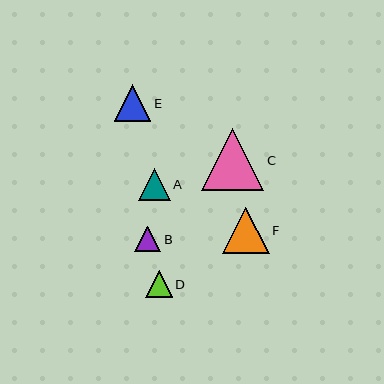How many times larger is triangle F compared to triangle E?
Triangle F is approximately 1.3 times the size of triangle E.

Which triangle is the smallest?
Triangle B is the smallest with a size of approximately 26 pixels.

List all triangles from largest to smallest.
From largest to smallest: C, F, E, A, D, B.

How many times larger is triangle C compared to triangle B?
Triangle C is approximately 2.4 times the size of triangle B.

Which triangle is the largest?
Triangle C is the largest with a size of approximately 62 pixels.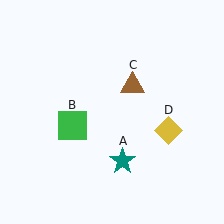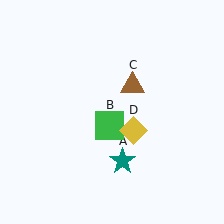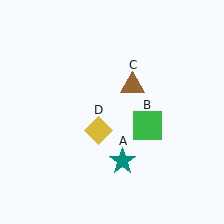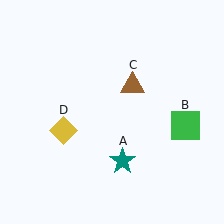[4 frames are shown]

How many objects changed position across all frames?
2 objects changed position: green square (object B), yellow diamond (object D).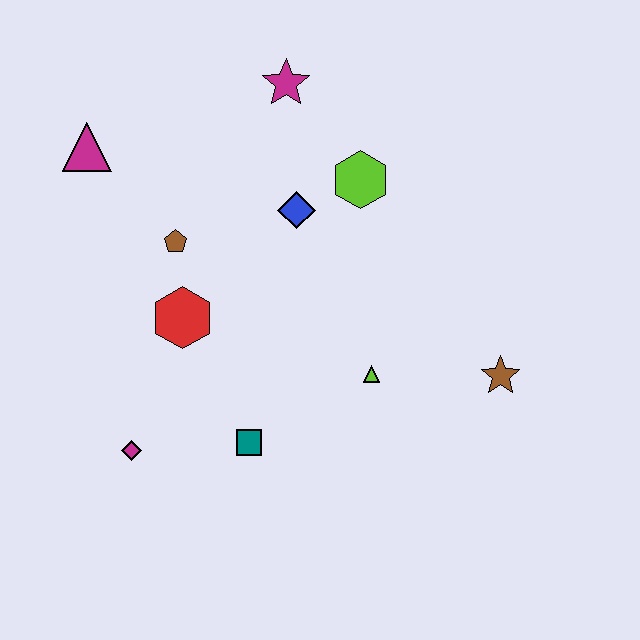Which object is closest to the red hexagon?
The brown pentagon is closest to the red hexagon.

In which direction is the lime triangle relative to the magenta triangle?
The lime triangle is to the right of the magenta triangle.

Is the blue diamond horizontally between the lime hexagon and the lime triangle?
No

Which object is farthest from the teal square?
The magenta star is farthest from the teal square.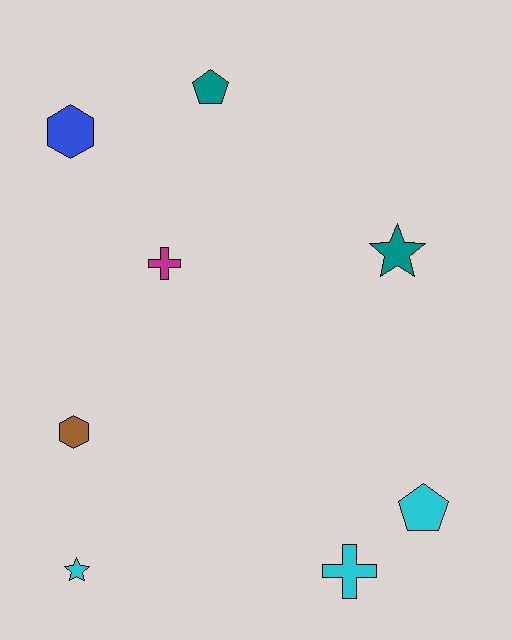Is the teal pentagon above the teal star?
Yes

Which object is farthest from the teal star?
The cyan star is farthest from the teal star.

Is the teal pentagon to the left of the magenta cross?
No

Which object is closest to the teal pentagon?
The blue hexagon is closest to the teal pentagon.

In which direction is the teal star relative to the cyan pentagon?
The teal star is above the cyan pentagon.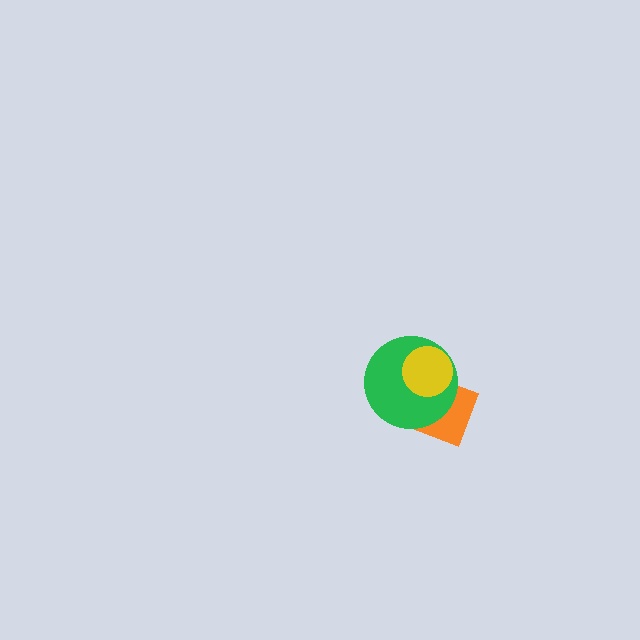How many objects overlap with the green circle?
2 objects overlap with the green circle.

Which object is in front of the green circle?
The yellow circle is in front of the green circle.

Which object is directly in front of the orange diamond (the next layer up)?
The green circle is directly in front of the orange diamond.